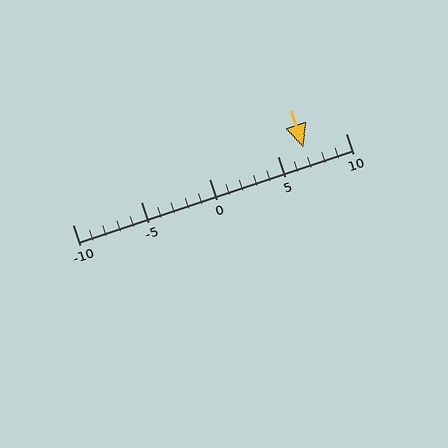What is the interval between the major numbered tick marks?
The major tick marks are spaced 5 units apart.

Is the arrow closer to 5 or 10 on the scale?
The arrow is closer to 5.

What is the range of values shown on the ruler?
The ruler shows values from -10 to 10.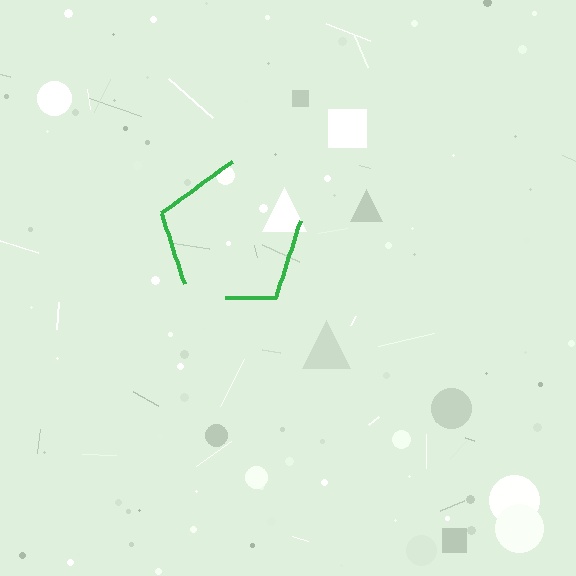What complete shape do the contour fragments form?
The contour fragments form a pentagon.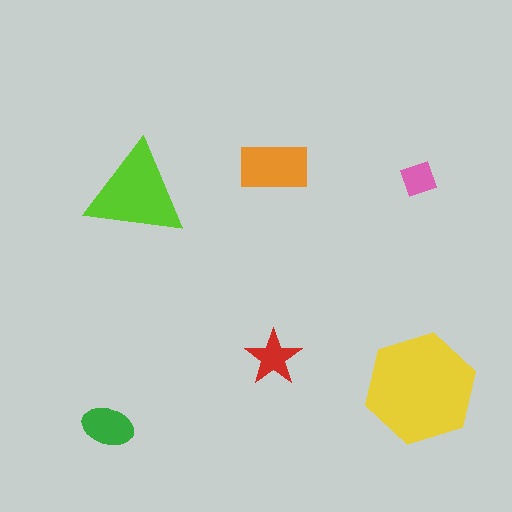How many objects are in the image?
There are 6 objects in the image.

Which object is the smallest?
The pink diamond.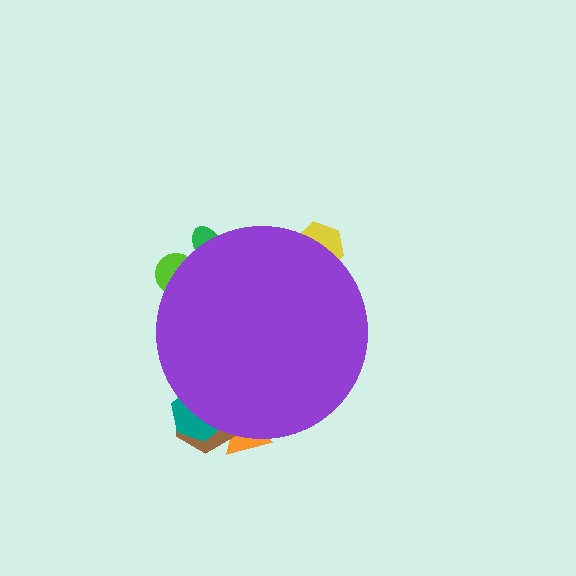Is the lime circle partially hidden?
Yes, the lime circle is partially hidden behind the purple circle.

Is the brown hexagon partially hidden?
Yes, the brown hexagon is partially hidden behind the purple circle.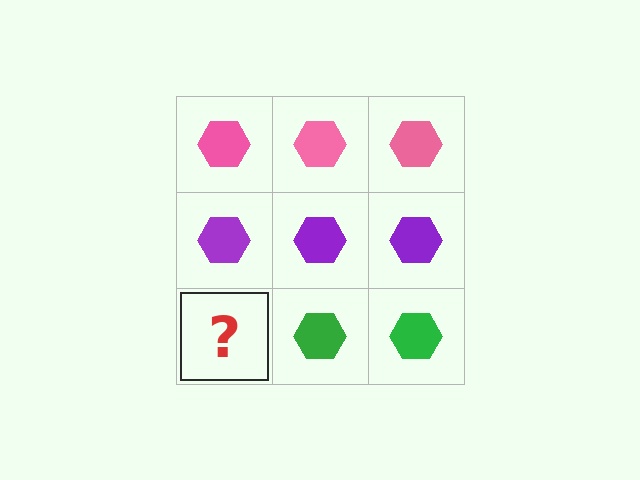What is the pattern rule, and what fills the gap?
The rule is that each row has a consistent color. The gap should be filled with a green hexagon.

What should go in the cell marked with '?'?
The missing cell should contain a green hexagon.